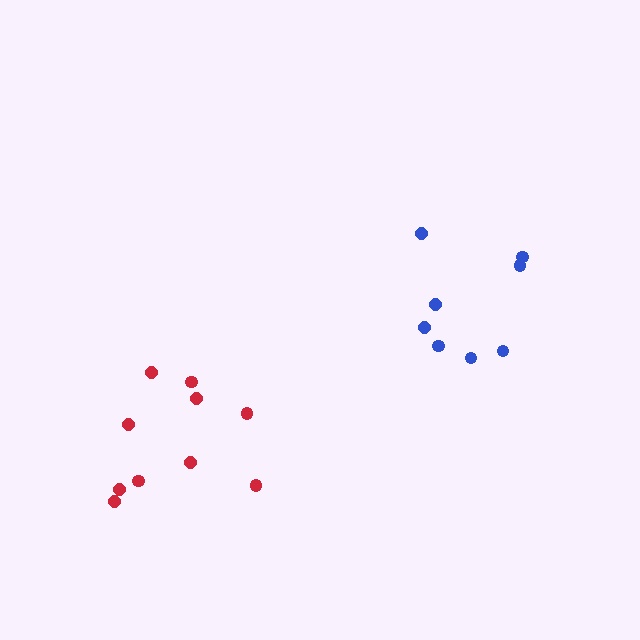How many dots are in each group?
Group 1: 10 dots, Group 2: 8 dots (18 total).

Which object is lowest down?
The red cluster is bottommost.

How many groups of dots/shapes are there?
There are 2 groups.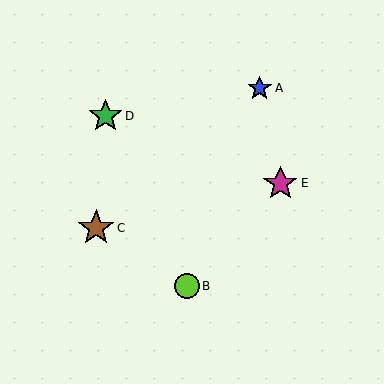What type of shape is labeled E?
Shape E is a magenta star.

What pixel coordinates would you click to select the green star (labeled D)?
Click at (106, 116) to select the green star D.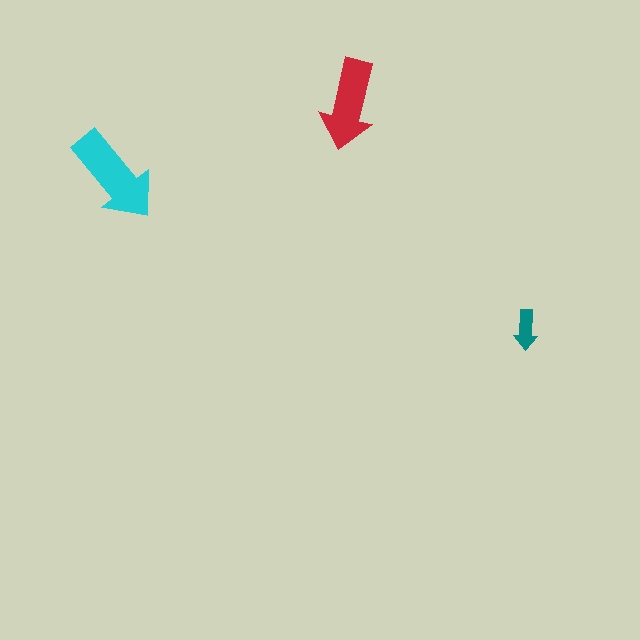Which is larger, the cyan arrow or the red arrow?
The cyan one.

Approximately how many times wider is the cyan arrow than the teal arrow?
About 2.5 times wider.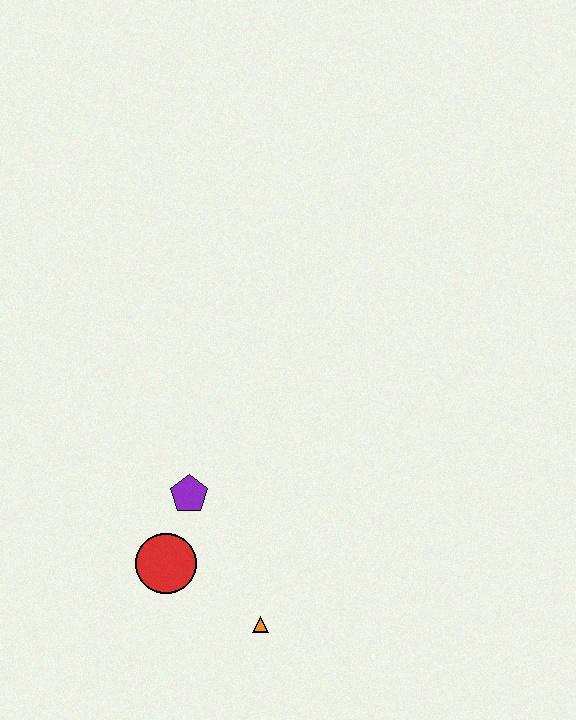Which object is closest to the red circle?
The purple pentagon is closest to the red circle.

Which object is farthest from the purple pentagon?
The orange triangle is farthest from the purple pentagon.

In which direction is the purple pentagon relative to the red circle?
The purple pentagon is above the red circle.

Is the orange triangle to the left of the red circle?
No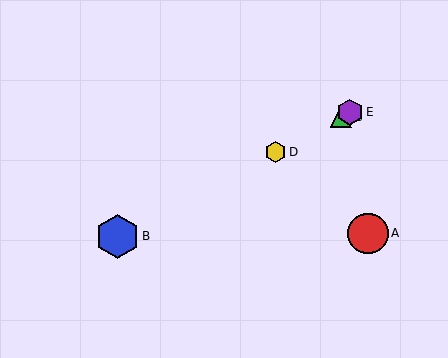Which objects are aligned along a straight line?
Objects B, C, D, E are aligned along a straight line.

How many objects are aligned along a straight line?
4 objects (B, C, D, E) are aligned along a straight line.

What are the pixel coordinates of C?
Object C is at (341, 117).